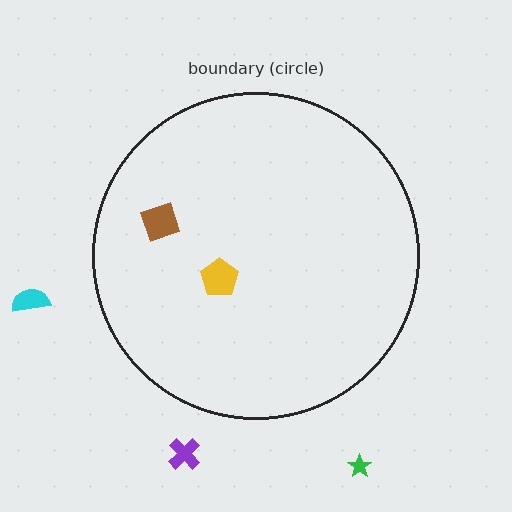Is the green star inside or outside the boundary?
Outside.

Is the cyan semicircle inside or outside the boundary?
Outside.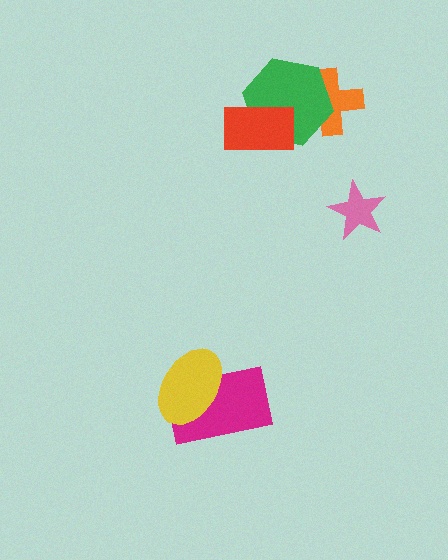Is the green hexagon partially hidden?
Yes, it is partially covered by another shape.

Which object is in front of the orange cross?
The green hexagon is in front of the orange cross.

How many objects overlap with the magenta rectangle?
1 object overlaps with the magenta rectangle.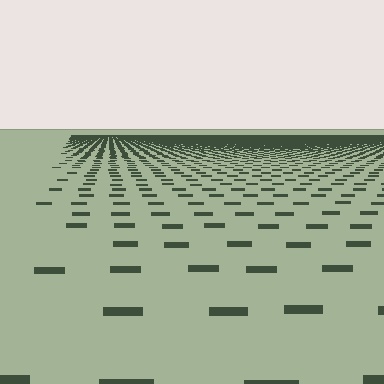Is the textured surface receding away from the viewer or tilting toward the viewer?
The surface is receding away from the viewer. Texture elements get smaller and denser toward the top.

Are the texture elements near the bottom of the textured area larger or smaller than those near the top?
Larger. Near the bottom, elements are closer to the viewer and appear at a bigger on-screen size.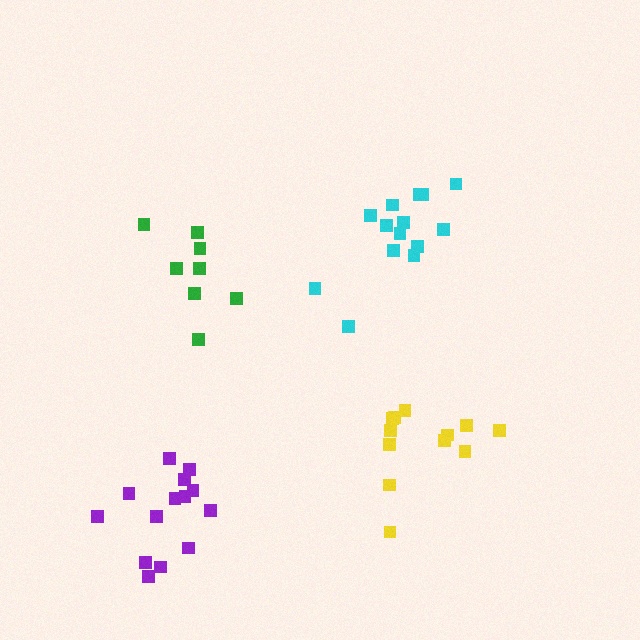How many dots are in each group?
Group 1: 14 dots, Group 2: 12 dots, Group 3: 14 dots, Group 4: 9 dots (49 total).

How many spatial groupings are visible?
There are 4 spatial groupings.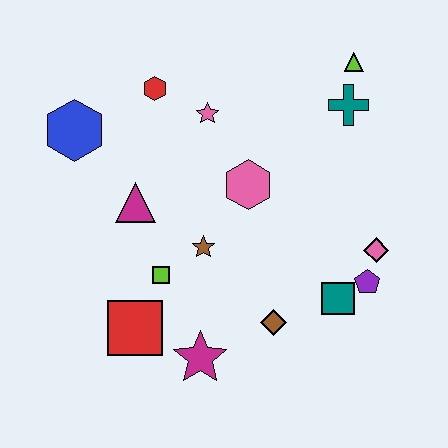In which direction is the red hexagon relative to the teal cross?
The red hexagon is to the left of the teal cross.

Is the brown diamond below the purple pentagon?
Yes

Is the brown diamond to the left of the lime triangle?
Yes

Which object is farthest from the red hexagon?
The purple pentagon is farthest from the red hexagon.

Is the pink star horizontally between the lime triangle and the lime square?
Yes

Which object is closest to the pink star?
The red hexagon is closest to the pink star.